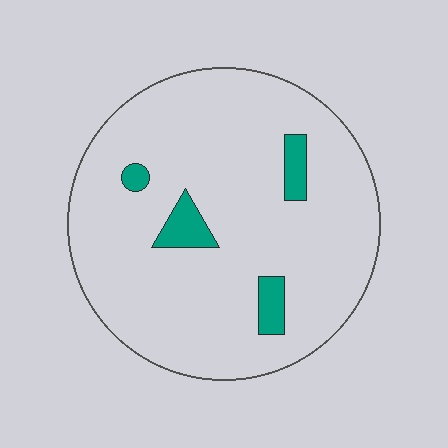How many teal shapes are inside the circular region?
4.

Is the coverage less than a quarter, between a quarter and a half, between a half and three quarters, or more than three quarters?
Less than a quarter.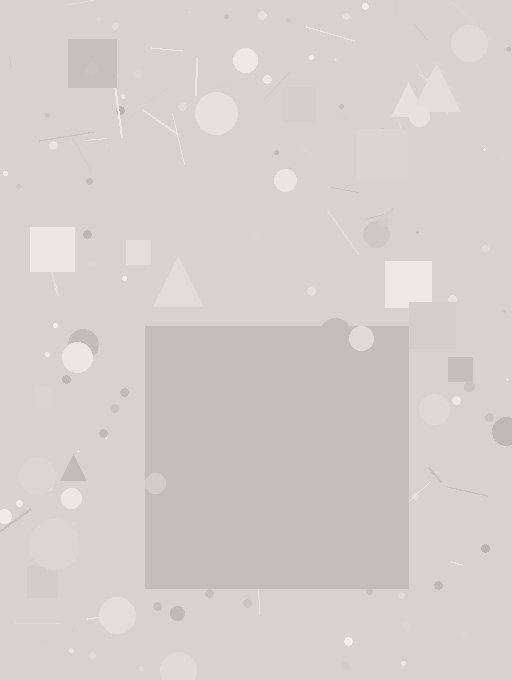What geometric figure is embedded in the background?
A square is embedded in the background.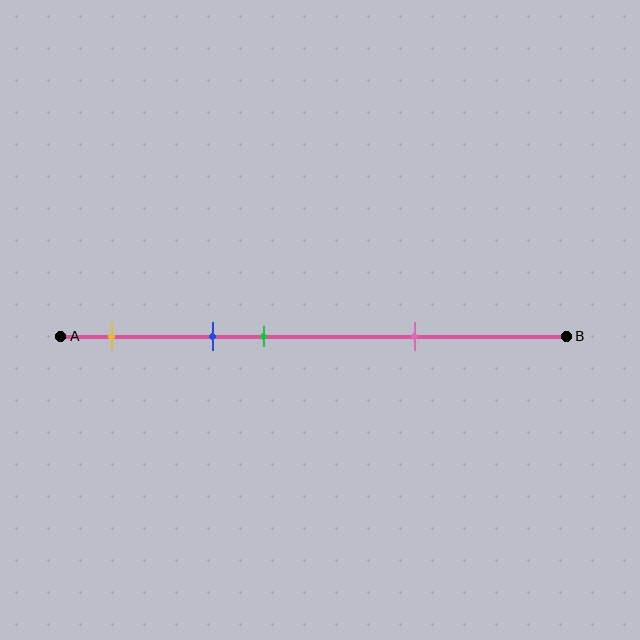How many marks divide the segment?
There are 4 marks dividing the segment.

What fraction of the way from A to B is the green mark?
The green mark is approximately 40% (0.4) of the way from A to B.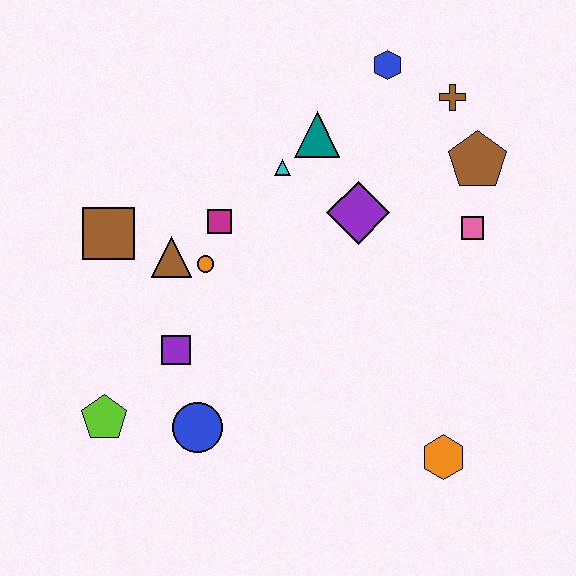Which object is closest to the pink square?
The brown pentagon is closest to the pink square.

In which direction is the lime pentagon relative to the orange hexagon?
The lime pentagon is to the left of the orange hexagon.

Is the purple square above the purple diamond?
No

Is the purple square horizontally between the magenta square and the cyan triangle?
No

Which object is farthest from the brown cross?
The lime pentagon is farthest from the brown cross.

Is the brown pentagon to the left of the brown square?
No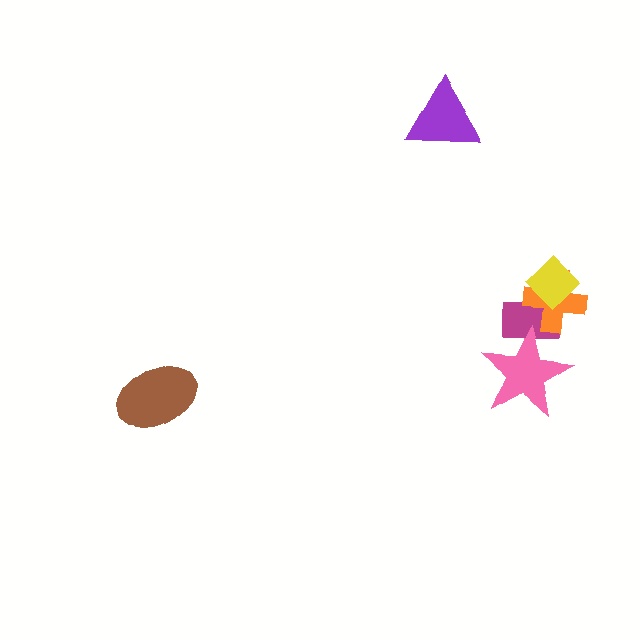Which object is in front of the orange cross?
The yellow diamond is in front of the orange cross.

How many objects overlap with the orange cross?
2 objects overlap with the orange cross.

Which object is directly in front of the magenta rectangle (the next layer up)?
The orange cross is directly in front of the magenta rectangle.